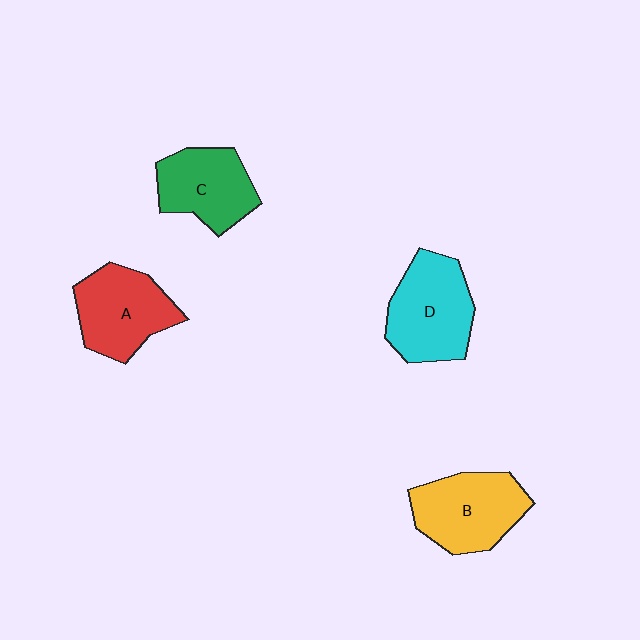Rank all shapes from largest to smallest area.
From largest to smallest: D (cyan), B (yellow), A (red), C (green).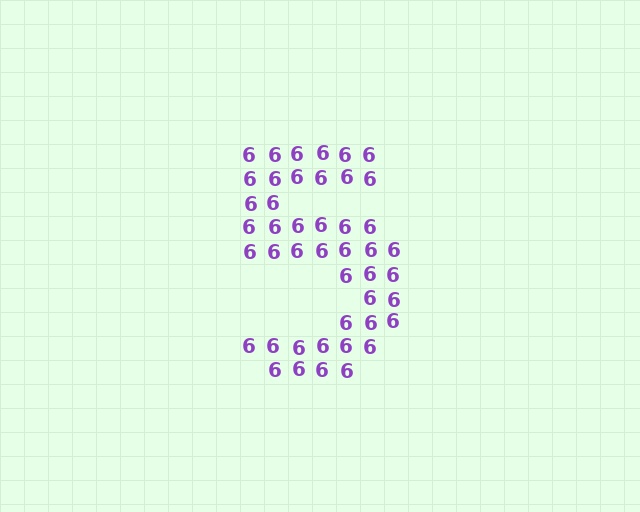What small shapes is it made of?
It is made of small digit 6's.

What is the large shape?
The large shape is the digit 5.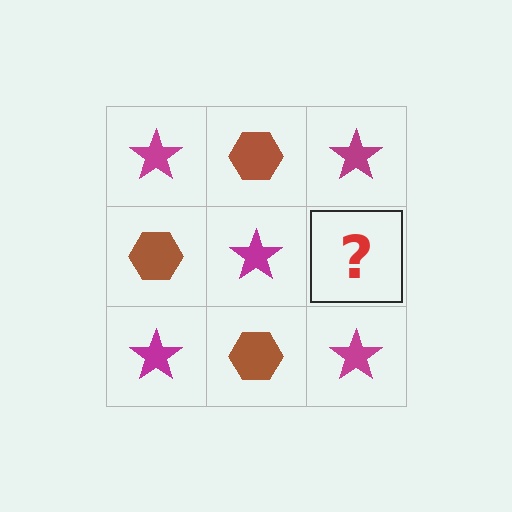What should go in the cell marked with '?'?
The missing cell should contain a brown hexagon.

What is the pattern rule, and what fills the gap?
The rule is that it alternates magenta star and brown hexagon in a checkerboard pattern. The gap should be filled with a brown hexagon.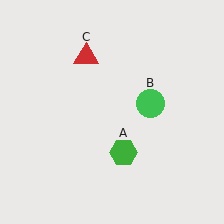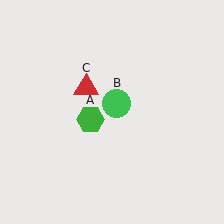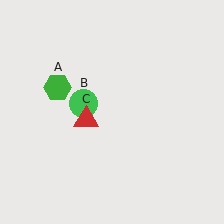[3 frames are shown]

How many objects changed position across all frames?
3 objects changed position: green hexagon (object A), green circle (object B), red triangle (object C).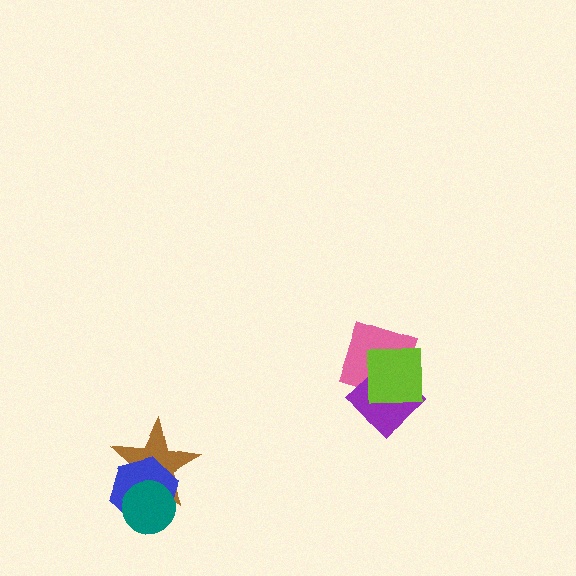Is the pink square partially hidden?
Yes, it is partially covered by another shape.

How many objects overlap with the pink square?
2 objects overlap with the pink square.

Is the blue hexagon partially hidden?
Yes, it is partially covered by another shape.